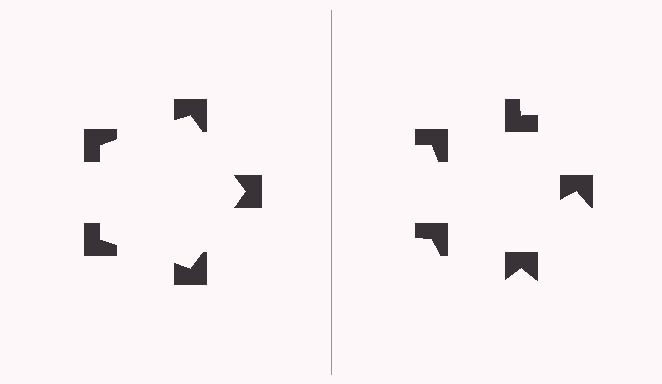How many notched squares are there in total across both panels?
10 — 5 on each side.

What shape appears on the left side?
An illusory pentagon.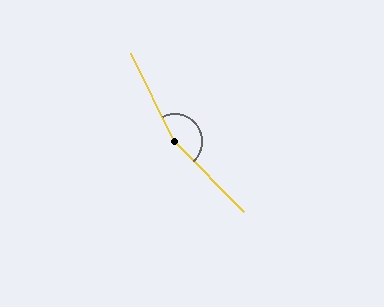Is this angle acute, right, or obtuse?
It is obtuse.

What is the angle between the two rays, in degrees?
Approximately 162 degrees.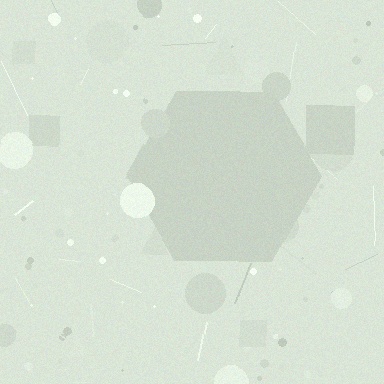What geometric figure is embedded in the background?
A hexagon is embedded in the background.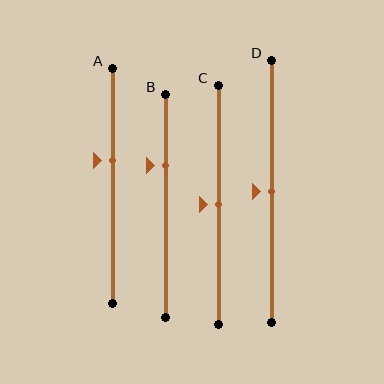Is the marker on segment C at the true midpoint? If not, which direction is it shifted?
Yes, the marker on segment C is at the true midpoint.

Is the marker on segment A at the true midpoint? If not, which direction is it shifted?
No, the marker on segment A is shifted upward by about 11% of the segment length.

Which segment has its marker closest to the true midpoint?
Segment C has its marker closest to the true midpoint.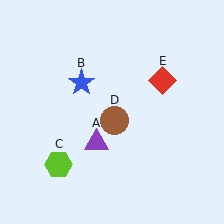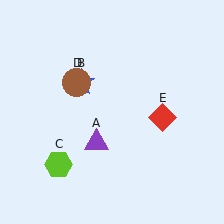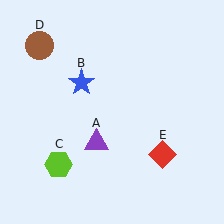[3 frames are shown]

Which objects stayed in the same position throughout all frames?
Purple triangle (object A) and blue star (object B) and lime hexagon (object C) remained stationary.